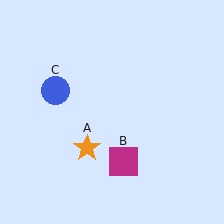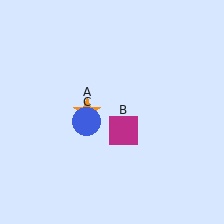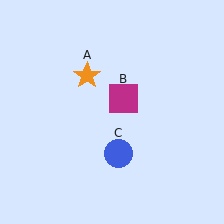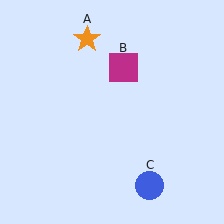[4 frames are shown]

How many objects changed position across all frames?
3 objects changed position: orange star (object A), magenta square (object B), blue circle (object C).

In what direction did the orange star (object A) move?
The orange star (object A) moved up.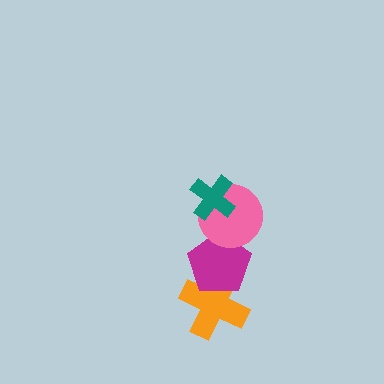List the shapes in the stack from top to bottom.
From top to bottom: the teal cross, the pink circle, the magenta pentagon, the orange cross.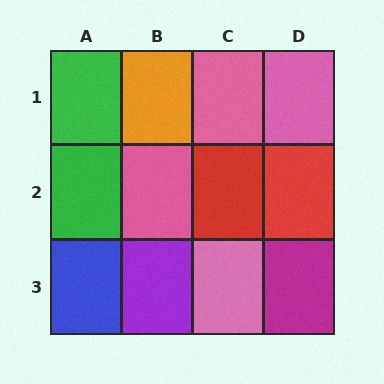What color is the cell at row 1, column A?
Green.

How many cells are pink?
4 cells are pink.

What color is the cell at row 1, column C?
Pink.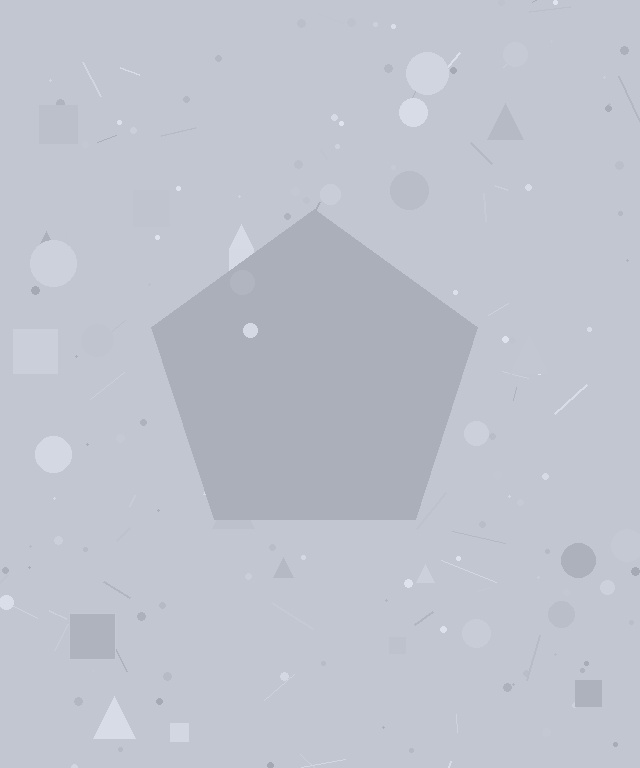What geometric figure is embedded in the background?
A pentagon is embedded in the background.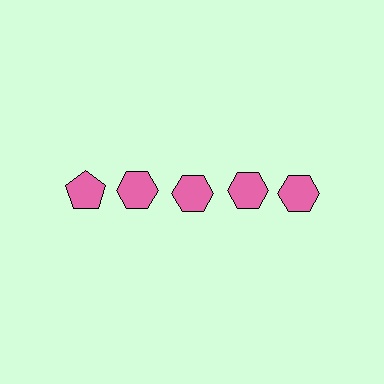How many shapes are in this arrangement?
There are 5 shapes arranged in a grid pattern.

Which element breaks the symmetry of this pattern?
The pink pentagon in the top row, leftmost column breaks the symmetry. All other shapes are pink hexagons.